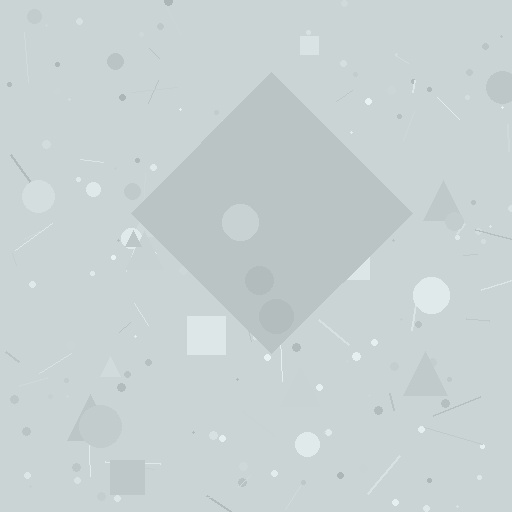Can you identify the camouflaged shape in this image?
The camouflaged shape is a diamond.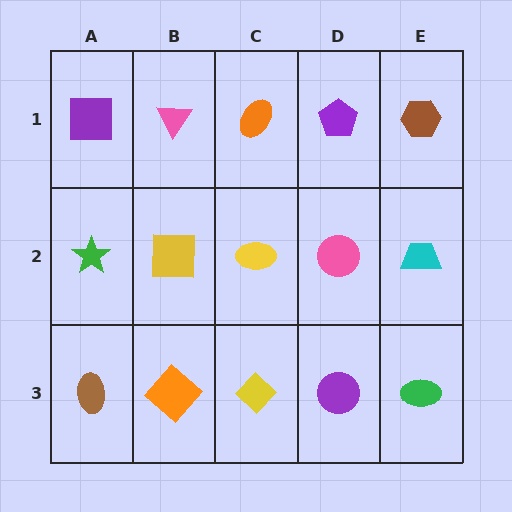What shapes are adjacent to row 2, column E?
A brown hexagon (row 1, column E), a green ellipse (row 3, column E), a pink circle (row 2, column D).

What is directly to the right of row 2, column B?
A yellow ellipse.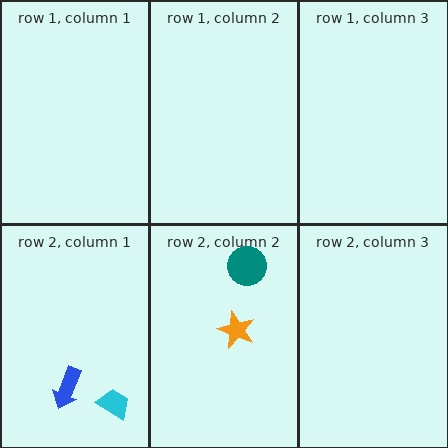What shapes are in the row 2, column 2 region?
The teal circle, the orange star.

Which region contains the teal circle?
The row 2, column 2 region.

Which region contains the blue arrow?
The row 2, column 1 region.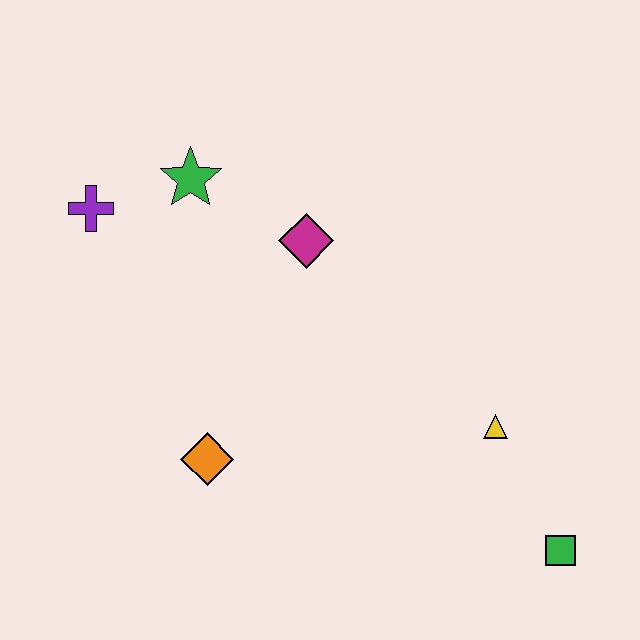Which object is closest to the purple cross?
The green star is closest to the purple cross.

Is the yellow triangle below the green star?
Yes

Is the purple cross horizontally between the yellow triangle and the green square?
No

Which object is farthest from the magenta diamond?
The green square is farthest from the magenta diamond.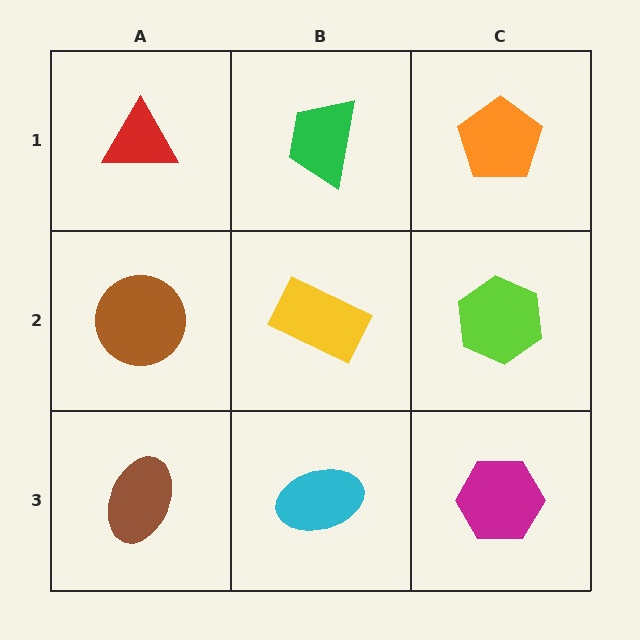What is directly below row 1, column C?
A lime hexagon.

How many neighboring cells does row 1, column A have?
2.